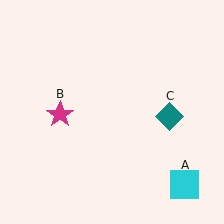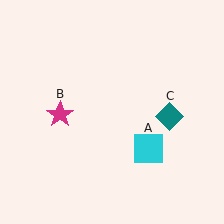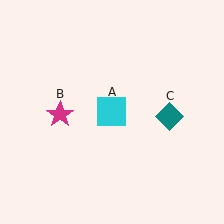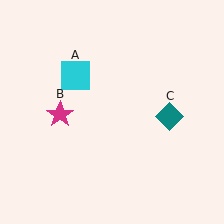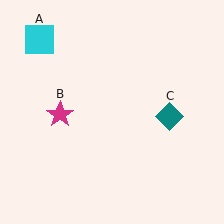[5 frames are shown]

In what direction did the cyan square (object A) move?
The cyan square (object A) moved up and to the left.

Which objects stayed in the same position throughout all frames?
Magenta star (object B) and teal diamond (object C) remained stationary.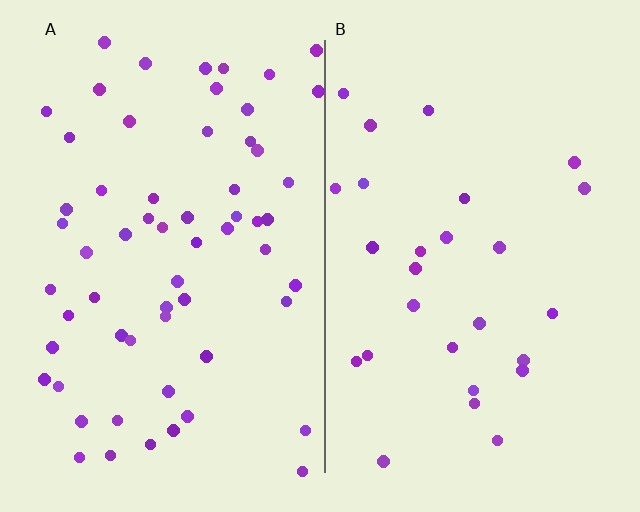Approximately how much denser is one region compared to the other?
Approximately 2.2× — region A over region B.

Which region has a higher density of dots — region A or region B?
A (the left).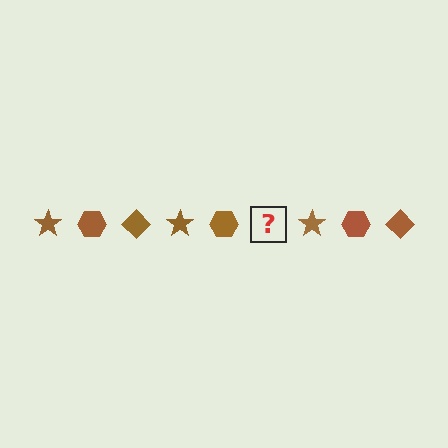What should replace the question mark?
The question mark should be replaced with a brown diamond.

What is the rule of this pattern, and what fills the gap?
The rule is that the pattern cycles through star, hexagon, diamond shapes in brown. The gap should be filled with a brown diamond.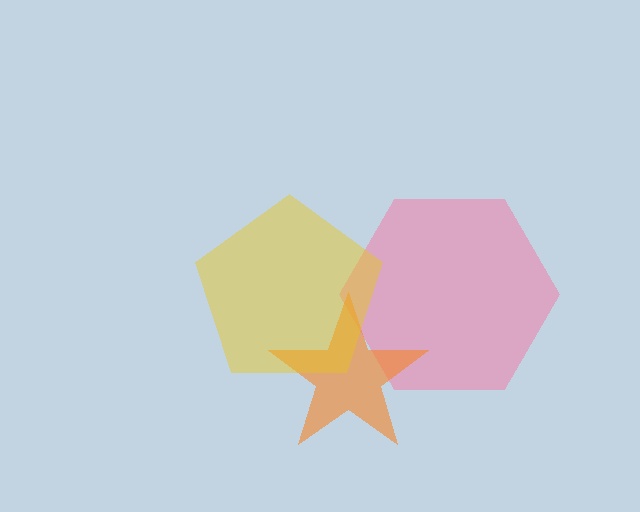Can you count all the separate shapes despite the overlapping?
Yes, there are 3 separate shapes.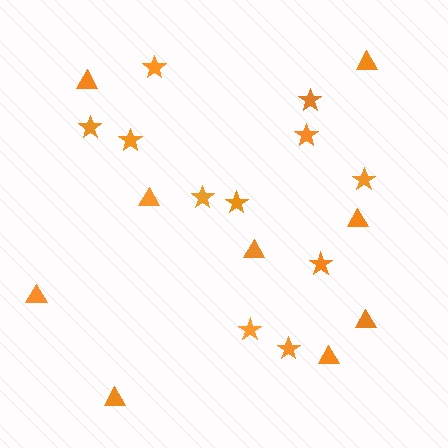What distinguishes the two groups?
There are 2 groups: one group of triangles (9) and one group of stars (11).